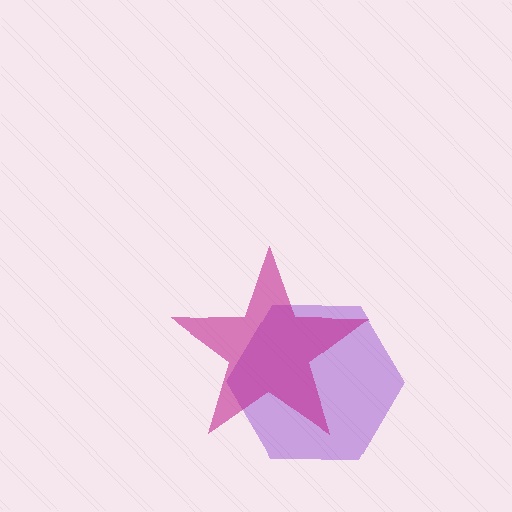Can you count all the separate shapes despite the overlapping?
Yes, there are 2 separate shapes.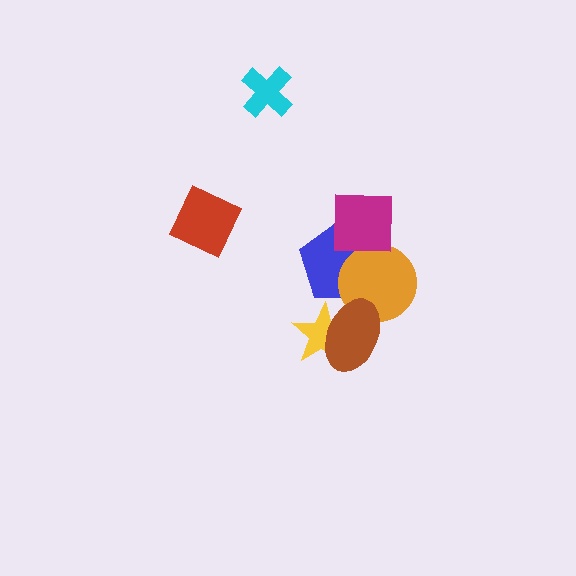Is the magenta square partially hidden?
No, no other shape covers it.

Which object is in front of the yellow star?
The brown ellipse is in front of the yellow star.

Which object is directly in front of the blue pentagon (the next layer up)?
The orange circle is directly in front of the blue pentagon.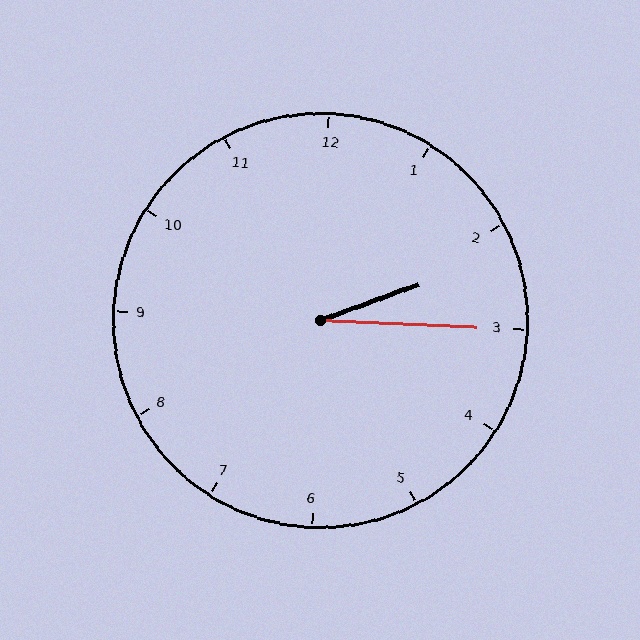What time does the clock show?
2:15.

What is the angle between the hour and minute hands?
Approximately 22 degrees.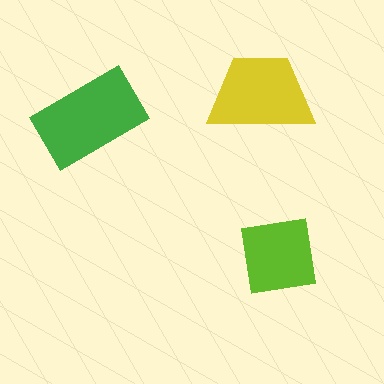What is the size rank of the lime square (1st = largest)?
3rd.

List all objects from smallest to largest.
The lime square, the yellow trapezoid, the green rectangle.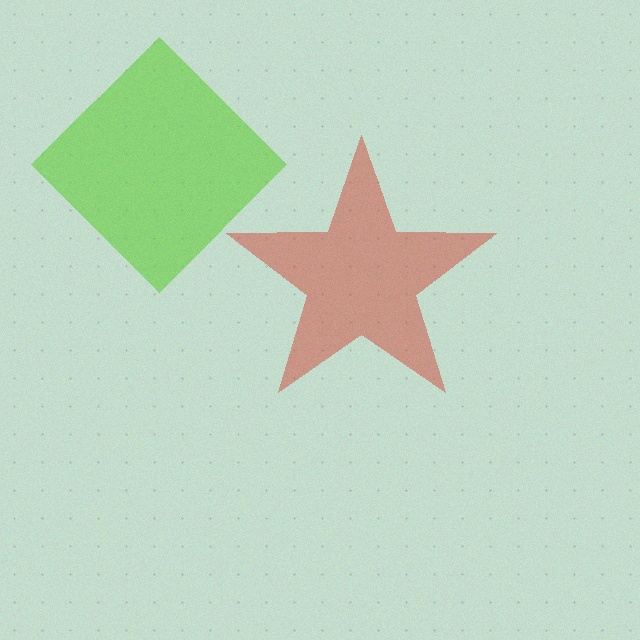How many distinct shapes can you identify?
There are 2 distinct shapes: a lime diamond, a red star.